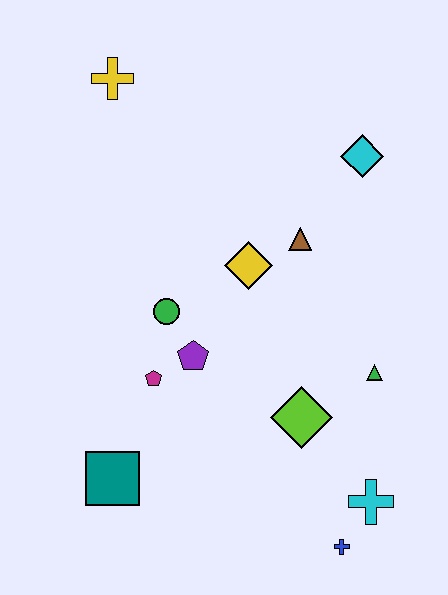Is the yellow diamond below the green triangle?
No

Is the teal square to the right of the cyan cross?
No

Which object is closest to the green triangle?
The lime diamond is closest to the green triangle.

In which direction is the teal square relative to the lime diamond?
The teal square is to the left of the lime diamond.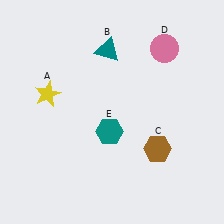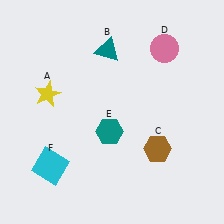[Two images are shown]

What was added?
A cyan square (F) was added in Image 2.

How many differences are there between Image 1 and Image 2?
There is 1 difference between the two images.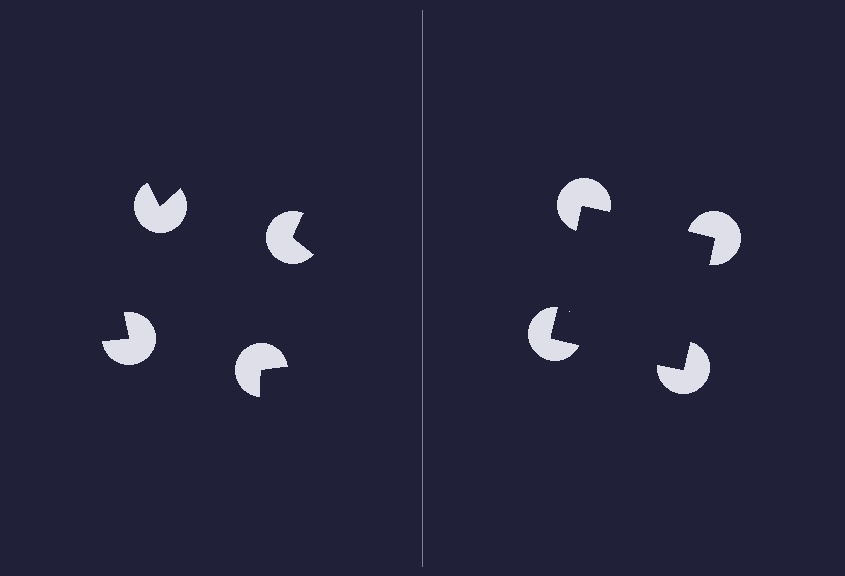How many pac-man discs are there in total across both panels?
8 — 4 on each side.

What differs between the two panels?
The pac-man discs are positioned identically on both sides; only the wedge orientations differ. On the right they align to a square; on the left they are misaligned.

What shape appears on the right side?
An illusory square.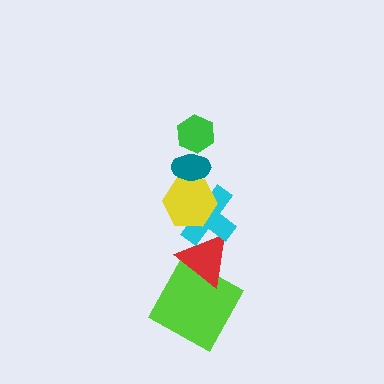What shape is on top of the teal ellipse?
The green hexagon is on top of the teal ellipse.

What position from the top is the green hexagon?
The green hexagon is 1st from the top.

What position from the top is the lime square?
The lime square is 6th from the top.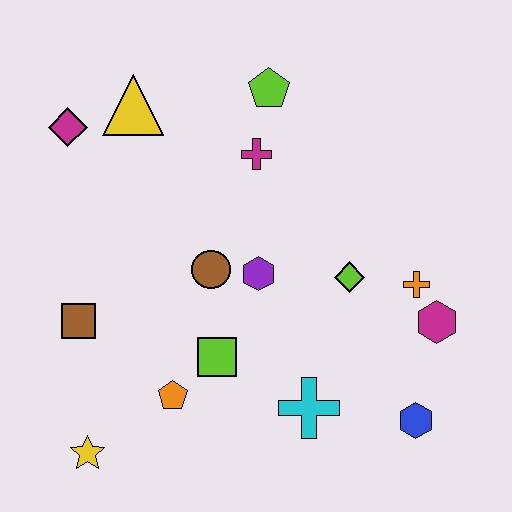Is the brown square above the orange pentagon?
Yes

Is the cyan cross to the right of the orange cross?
No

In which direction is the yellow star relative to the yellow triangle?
The yellow star is below the yellow triangle.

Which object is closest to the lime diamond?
The orange cross is closest to the lime diamond.